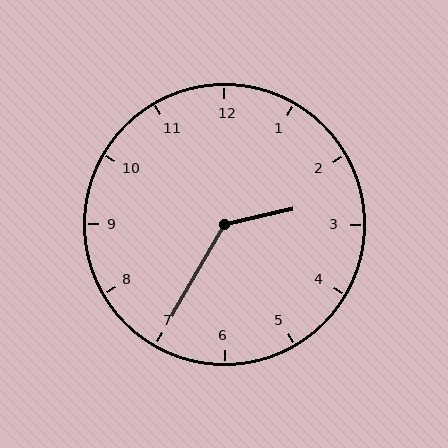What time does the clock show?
2:35.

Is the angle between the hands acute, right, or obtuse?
It is obtuse.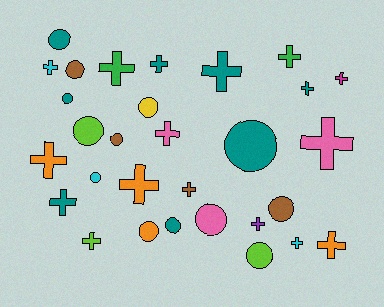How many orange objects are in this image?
There are 4 orange objects.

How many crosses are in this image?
There are 17 crosses.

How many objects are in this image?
There are 30 objects.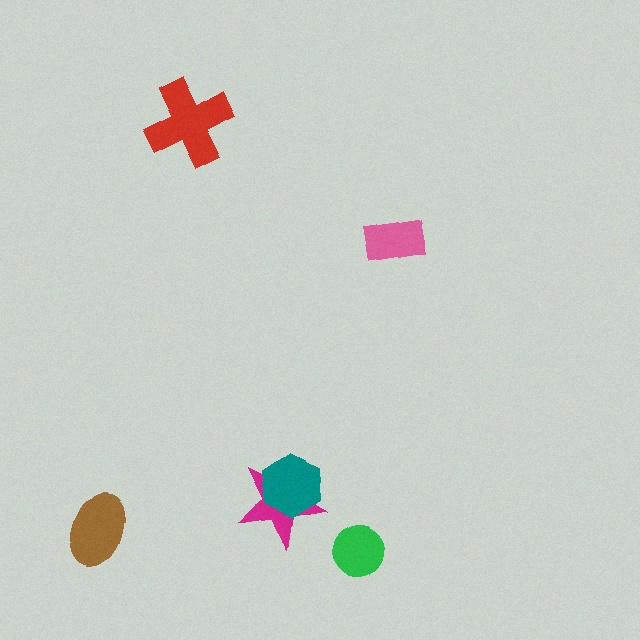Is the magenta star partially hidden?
Yes, it is partially covered by another shape.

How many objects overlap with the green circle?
0 objects overlap with the green circle.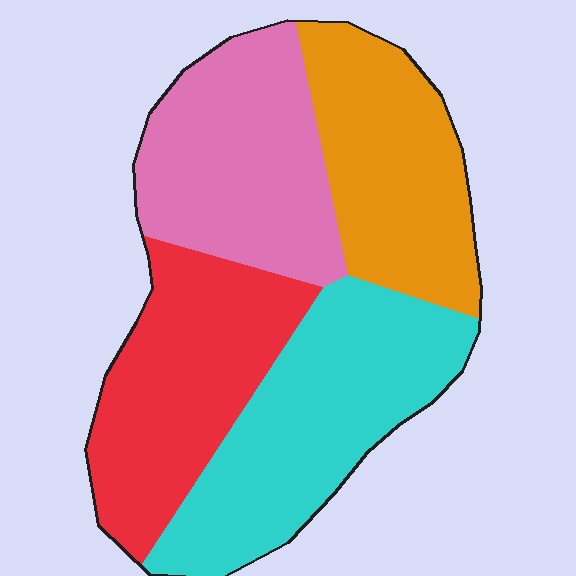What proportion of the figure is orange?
Orange takes up between a sixth and a third of the figure.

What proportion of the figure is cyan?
Cyan takes up about one quarter (1/4) of the figure.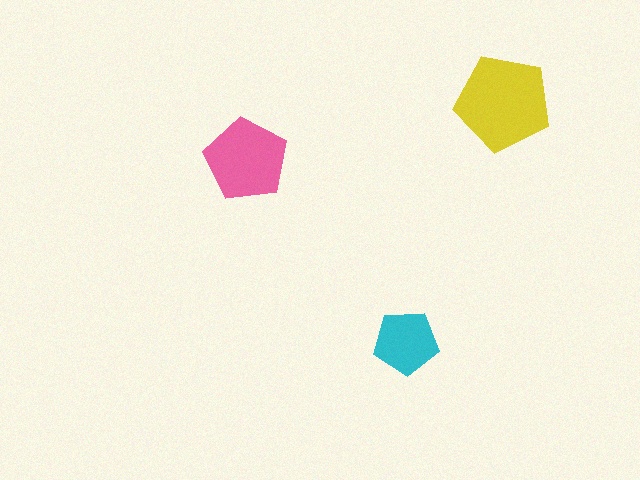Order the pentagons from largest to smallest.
the yellow one, the pink one, the cyan one.